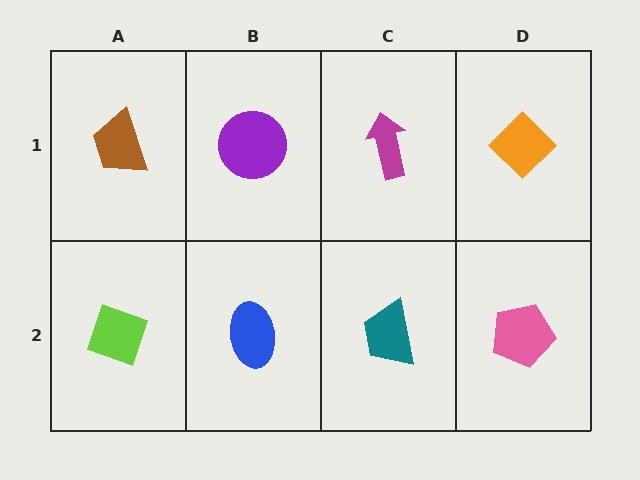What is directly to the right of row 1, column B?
A magenta arrow.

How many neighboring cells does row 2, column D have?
2.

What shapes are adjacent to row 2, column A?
A brown trapezoid (row 1, column A), a blue ellipse (row 2, column B).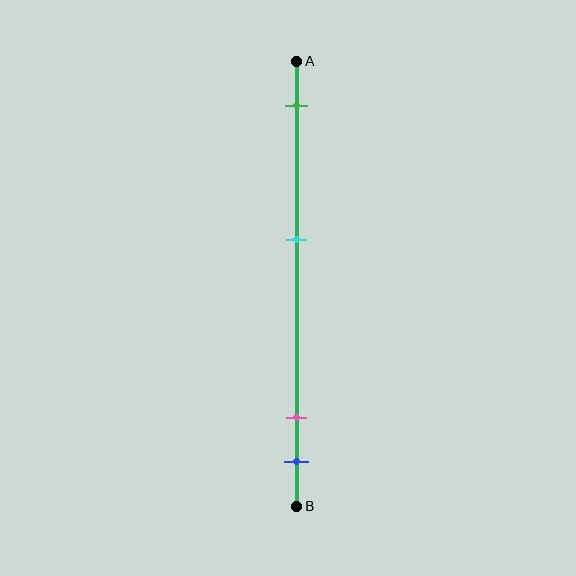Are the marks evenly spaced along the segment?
No, the marks are not evenly spaced.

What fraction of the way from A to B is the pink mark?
The pink mark is approximately 80% (0.8) of the way from A to B.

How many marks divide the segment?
There are 4 marks dividing the segment.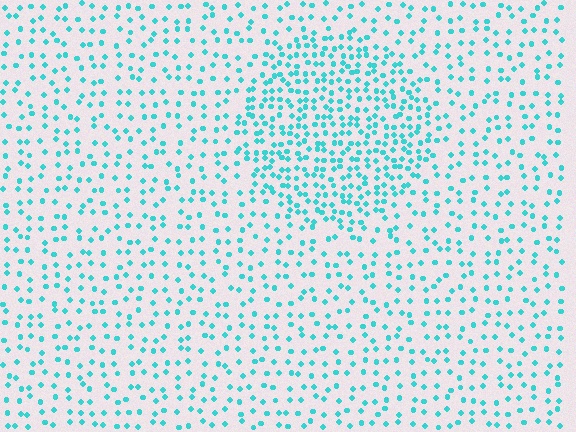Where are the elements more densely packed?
The elements are more densely packed inside the circle boundary.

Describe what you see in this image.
The image contains small cyan elements arranged at two different densities. A circle-shaped region is visible where the elements are more densely packed than the surrounding area.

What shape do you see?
I see a circle.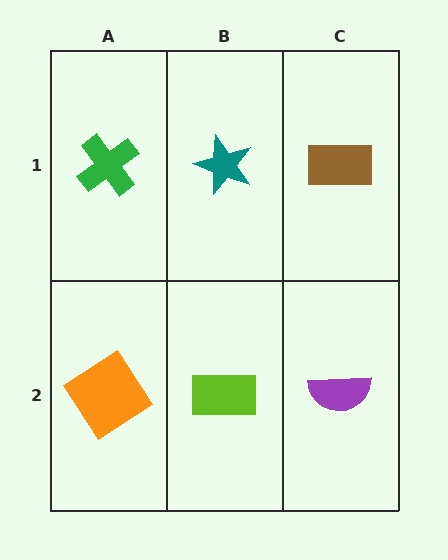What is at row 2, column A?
An orange diamond.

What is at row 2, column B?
A lime rectangle.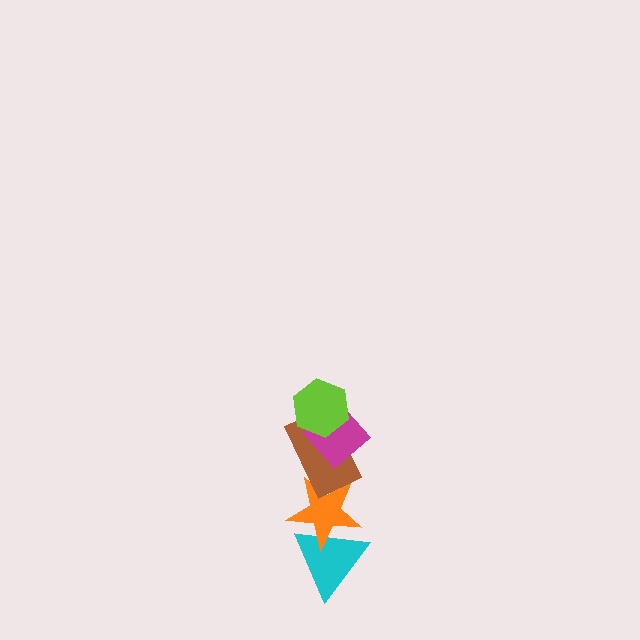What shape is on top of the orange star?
The brown rectangle is on top of the orange star.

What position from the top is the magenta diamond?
The magenta diamond is 2nd from the top.